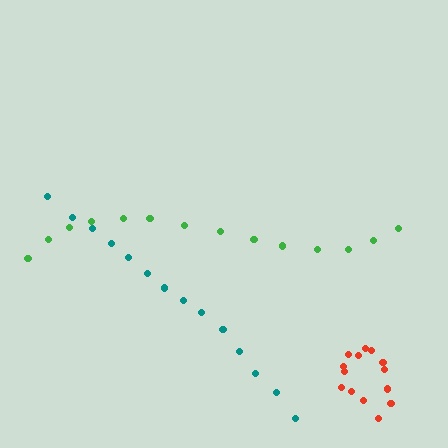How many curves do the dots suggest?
There are 3 distinct paths.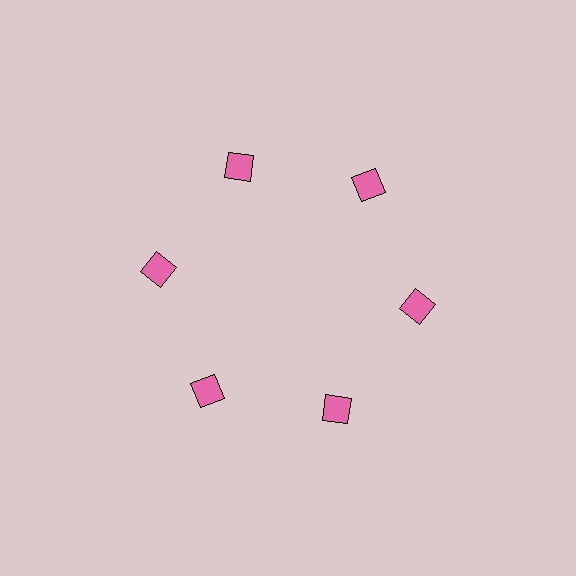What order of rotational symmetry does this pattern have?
This pattern has 6-fold rotational symmetry.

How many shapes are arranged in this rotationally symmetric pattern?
There are 6 shapes, arranged in 6 groups of 1.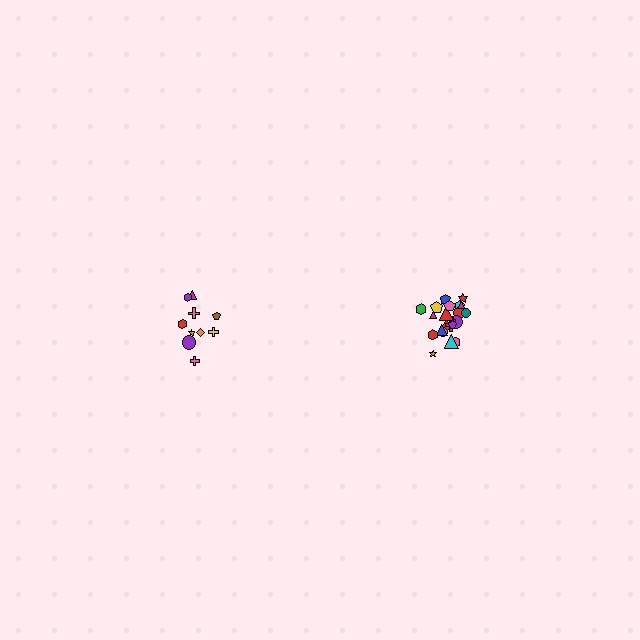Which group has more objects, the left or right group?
The right group.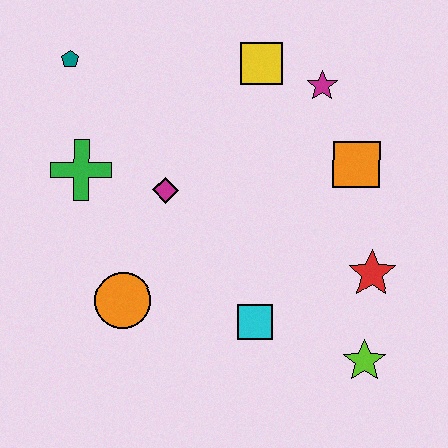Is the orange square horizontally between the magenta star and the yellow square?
No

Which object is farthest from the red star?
The teal pentagon is farthest from the red star.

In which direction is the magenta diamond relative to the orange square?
The magenta diamond is to the left of the orange square.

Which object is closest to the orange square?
The magenta star is closest to the orange square.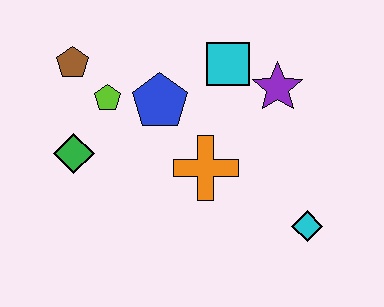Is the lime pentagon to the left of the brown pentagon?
No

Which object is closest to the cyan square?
The purple star is closest to the cyan square.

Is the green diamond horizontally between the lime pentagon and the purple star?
No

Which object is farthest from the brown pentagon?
The cyan diamond is farthest from the brown pentagon.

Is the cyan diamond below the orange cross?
Yes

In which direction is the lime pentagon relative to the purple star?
The lime pentagon is to the left of the purple star.